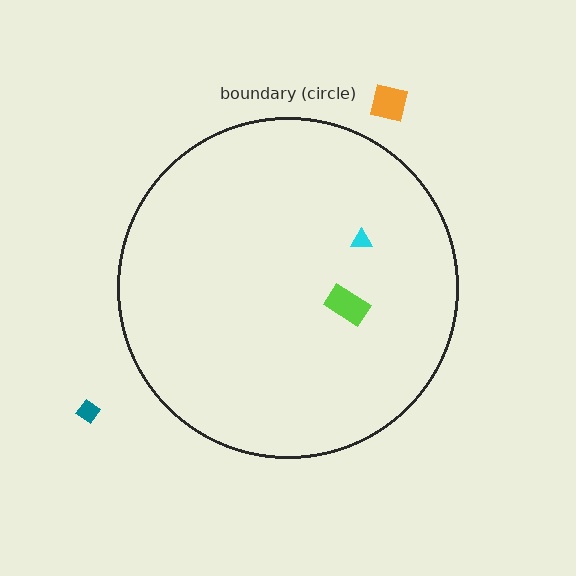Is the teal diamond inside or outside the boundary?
Outside.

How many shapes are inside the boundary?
2 inside, 2 outside.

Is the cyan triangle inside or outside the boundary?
Inside.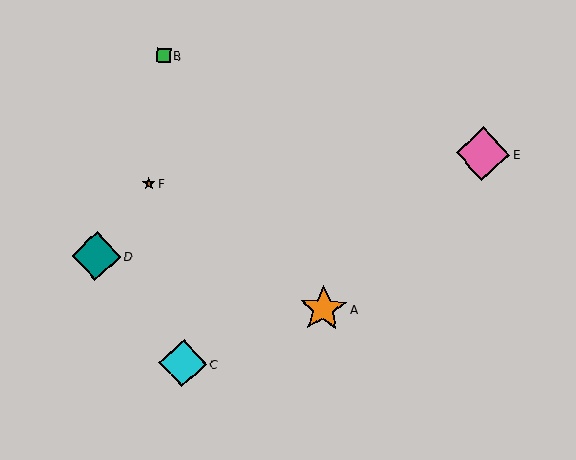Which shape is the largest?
The pink diamond (labeled E) is the largest.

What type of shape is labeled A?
Shape A is an orange star.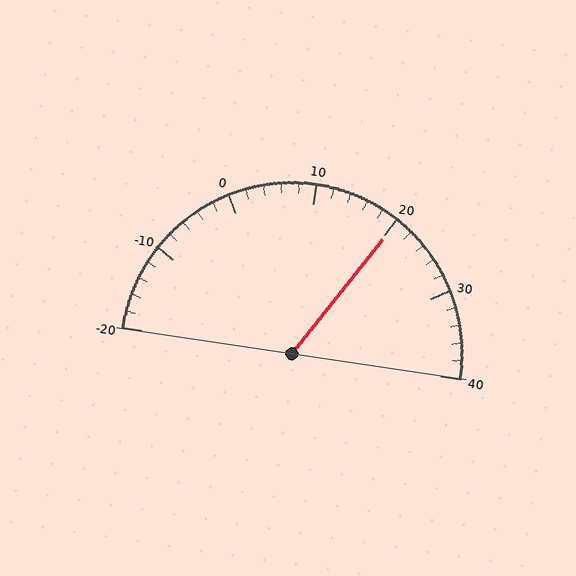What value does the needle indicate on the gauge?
The needle indicates approximately 20.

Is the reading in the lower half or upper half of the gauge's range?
The reading is in the upper half of the range (-20 to 40).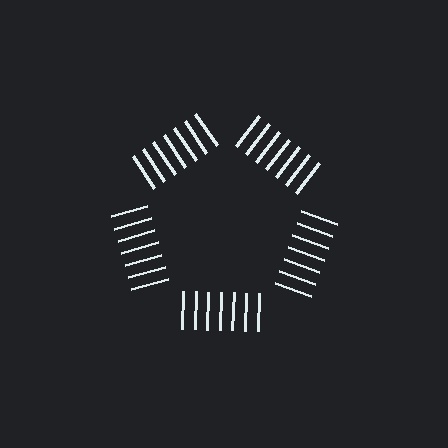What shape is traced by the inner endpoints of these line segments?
An illusory pentagon — the line segments terminate on its edges but no continuous stroke is drawn.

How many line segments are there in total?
35 — 7 along each of the 5 edges.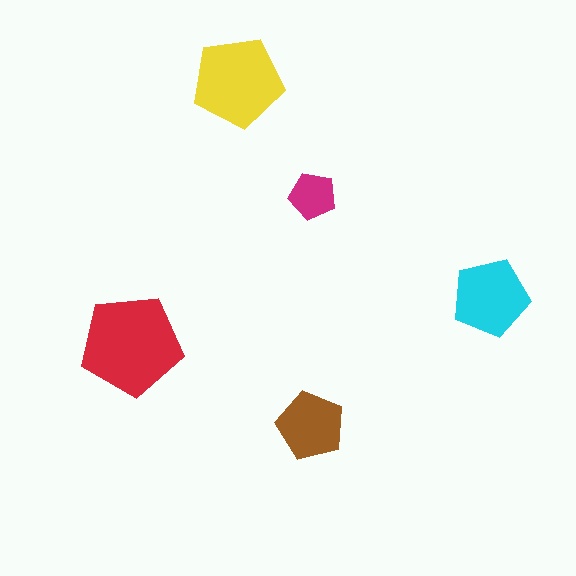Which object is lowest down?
The brown pentagon is bottommost.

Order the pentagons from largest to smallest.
the red one, the yellow one, the cyan one, the brown one, the magenta one.